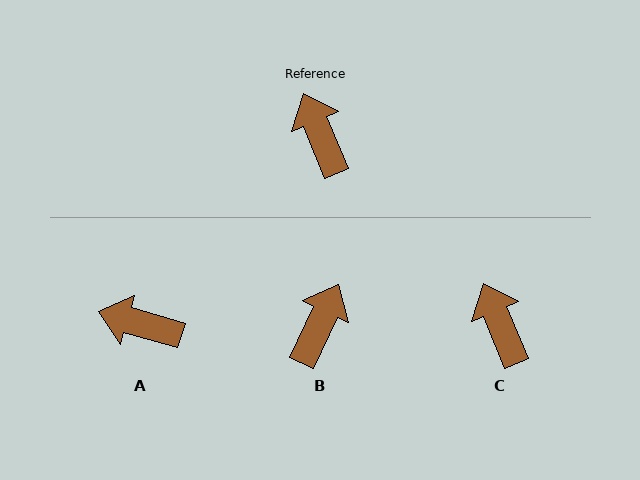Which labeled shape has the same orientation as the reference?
C.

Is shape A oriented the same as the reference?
No, it is off by about 51 degrees.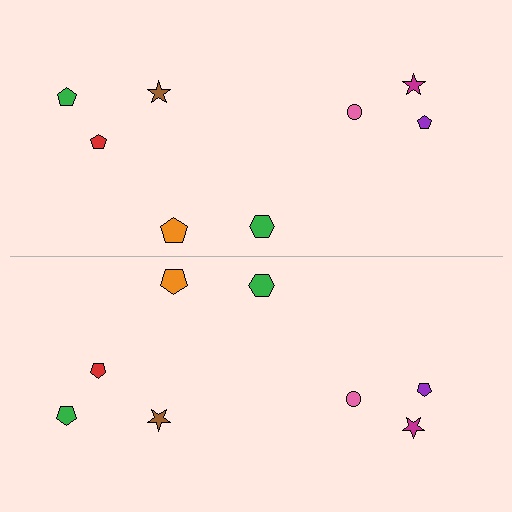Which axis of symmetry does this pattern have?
The pattern has a horizontal axis of symmetry running through the center of the image.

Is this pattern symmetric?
Yes, this pattern has bilateral (reflection) symmetry.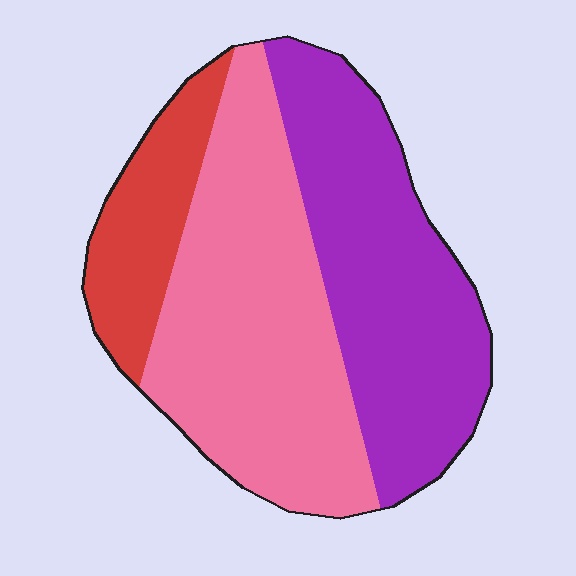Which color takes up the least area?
Red, at roughly 15%.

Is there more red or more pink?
Pink.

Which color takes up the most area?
Pink, at roughly 45%.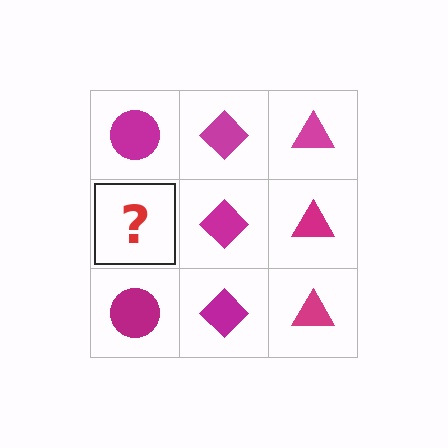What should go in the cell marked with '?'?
The missing cell should contain a magenta circle.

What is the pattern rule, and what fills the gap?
The rule is that each column has a consistent shape. The gap should be filled with a magenta circle.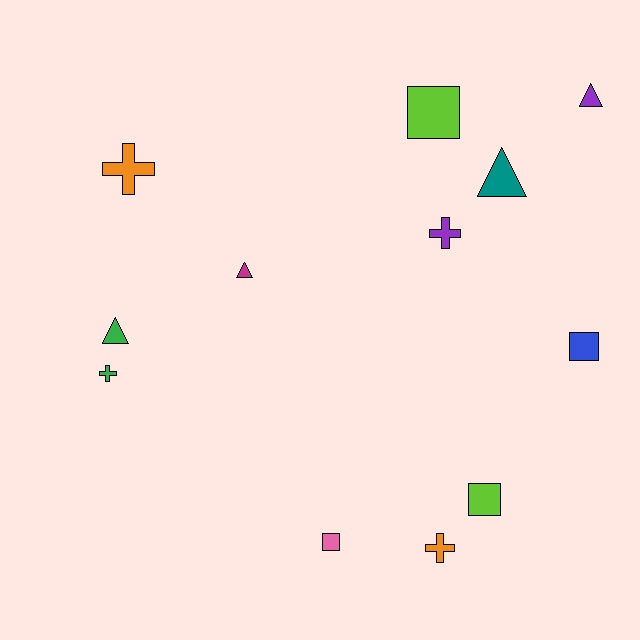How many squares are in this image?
There are 4 squares.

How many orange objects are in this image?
There are 2 orange objects.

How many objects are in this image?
There are 12 objects.